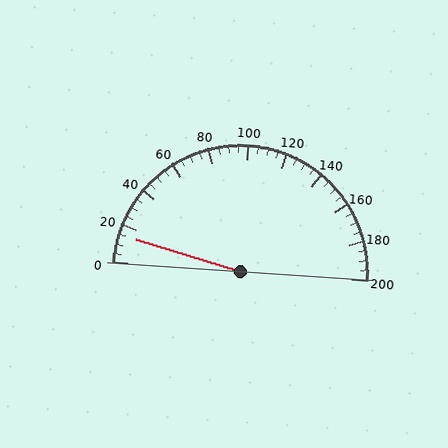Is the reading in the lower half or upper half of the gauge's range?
The reading is in the lower half of the range (0 to 200).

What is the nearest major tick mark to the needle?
The nearest major tick mark is 20.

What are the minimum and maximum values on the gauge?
The gauge ranges from 0 to 200.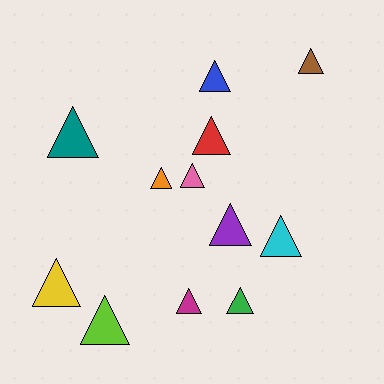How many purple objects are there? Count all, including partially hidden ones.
There is 1 purple object.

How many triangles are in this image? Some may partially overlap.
There are 12 triangles.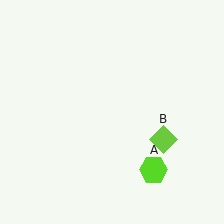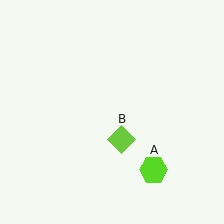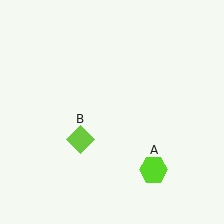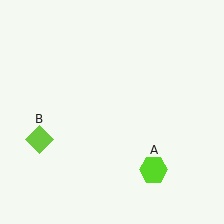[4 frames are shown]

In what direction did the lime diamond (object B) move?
The lime diamond (object B) moved left.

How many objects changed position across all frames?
1 object changed position: lime diamond (object B).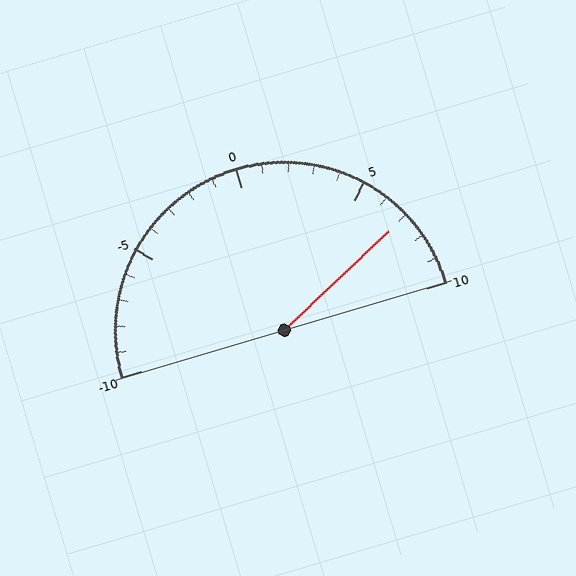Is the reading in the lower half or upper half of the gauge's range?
The reading is in the upper half of the range (-10 to 10).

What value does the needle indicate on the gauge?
The needle indicates approximately 7.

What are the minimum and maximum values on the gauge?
The gauge ranges from -10 to 10.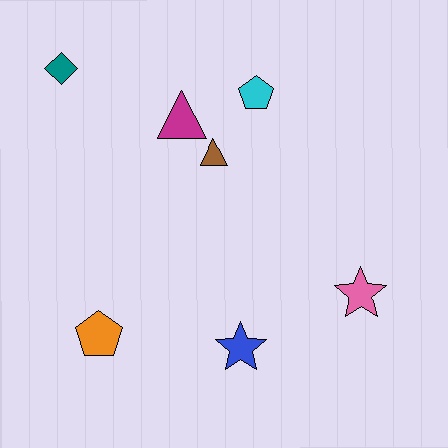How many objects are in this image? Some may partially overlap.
There are 7 objects.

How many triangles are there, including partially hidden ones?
There are 2 triangles.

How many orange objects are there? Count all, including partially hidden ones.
There is 1 orange object.